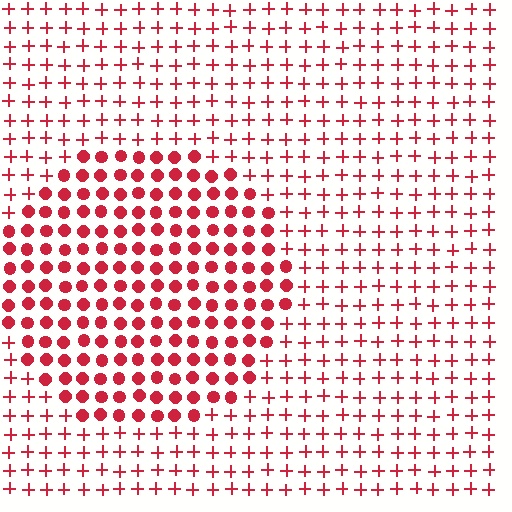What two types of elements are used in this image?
The image uses circles inside the circle region and plus signs outside it.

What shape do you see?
I see a circle.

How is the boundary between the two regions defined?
The boundary is defined by a change in element shape: circles inside vs. plus signs outside. All elements share the same color and spacing.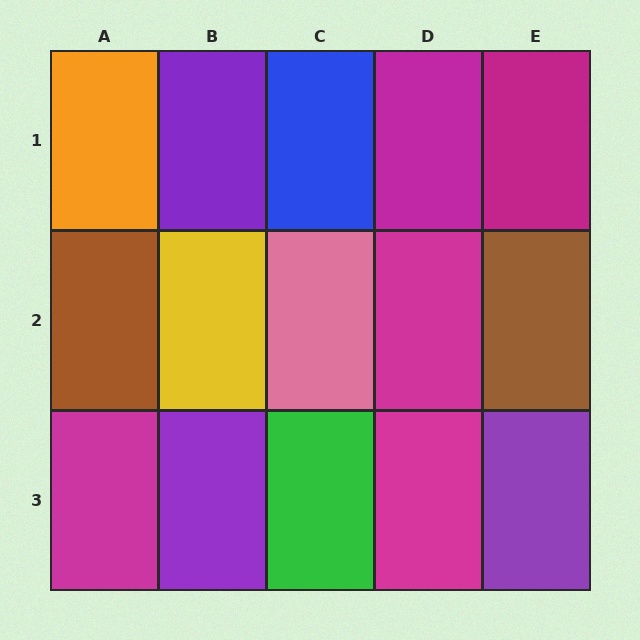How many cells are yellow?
1 cell is yellow.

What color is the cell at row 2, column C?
Pink.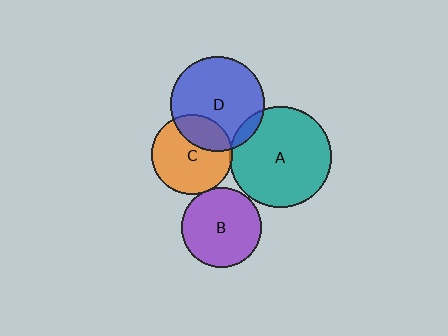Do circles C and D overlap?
Yes.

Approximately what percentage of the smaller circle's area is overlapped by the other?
Approximately 30%.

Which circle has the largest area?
Circle A (teal).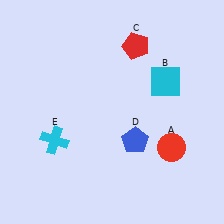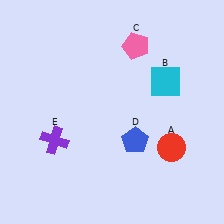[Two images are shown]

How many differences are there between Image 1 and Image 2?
There are 2 differences between the two images.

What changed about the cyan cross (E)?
In Image 1, E is cyan. In Image 2, it changed to purple.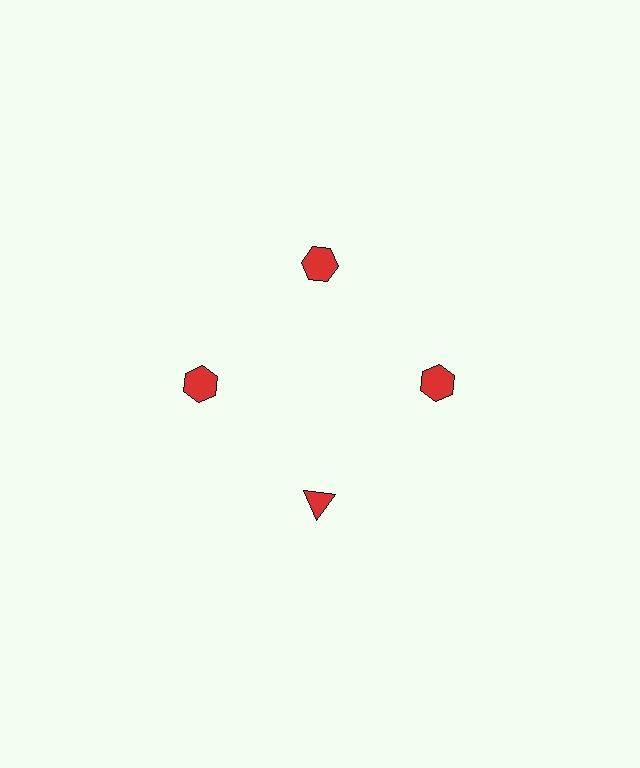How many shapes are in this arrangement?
There are 4 shapes arranged in a ring pattern.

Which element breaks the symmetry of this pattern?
The red triangle at roughly the 6 o'clock position breaks the symmetry. All other shapes are red hexagons.